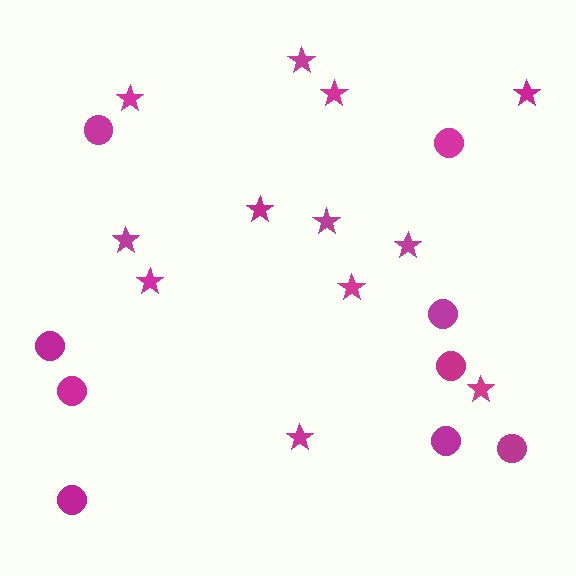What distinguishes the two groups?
There are 2 groups: one group of stars (12) and one group of circles (9).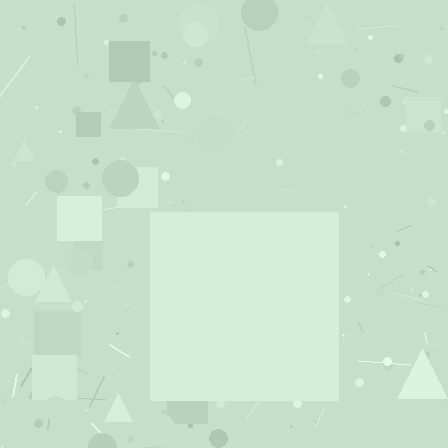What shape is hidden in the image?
A square is hidden in the image.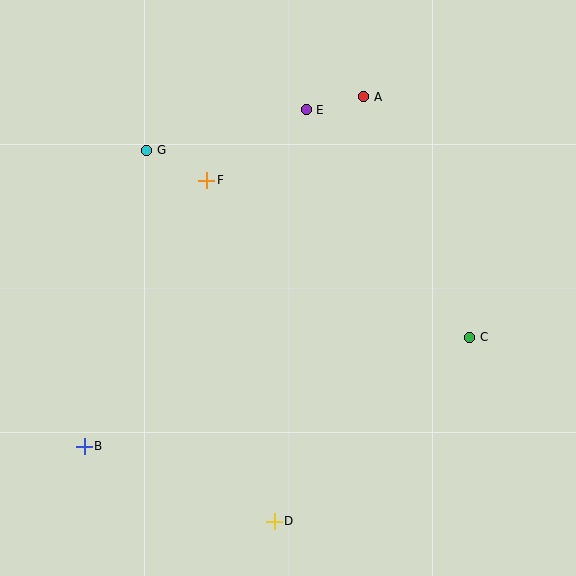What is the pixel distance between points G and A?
The distance between G and A is 223 pixels.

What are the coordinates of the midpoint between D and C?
The midpoint between D and C is at (372, 429).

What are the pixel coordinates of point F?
Point F is at (207, 180).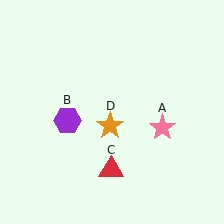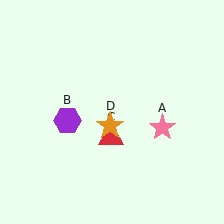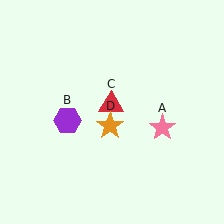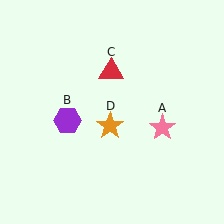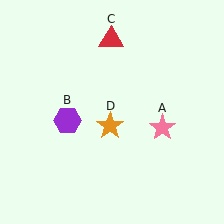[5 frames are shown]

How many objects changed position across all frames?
1 object changed position: red triangle (object C).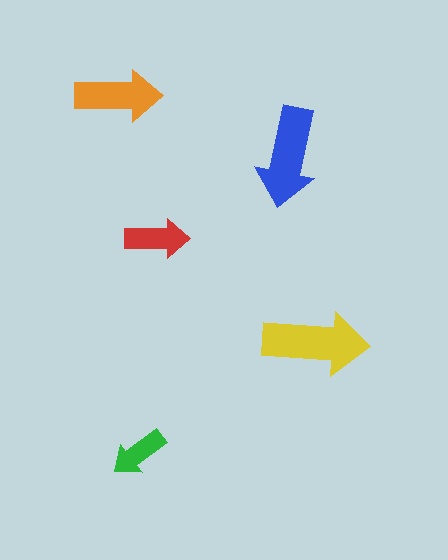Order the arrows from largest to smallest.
the yellow one, the blue one, the orange one, the red one, the green one.